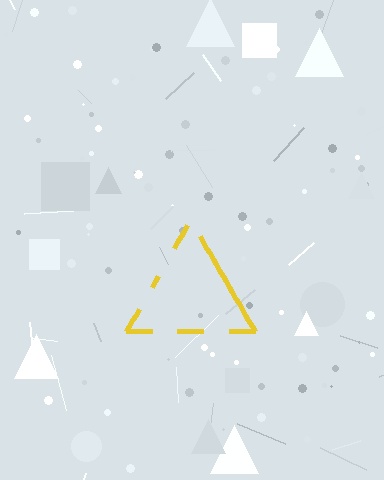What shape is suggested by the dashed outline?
The dashed outline suggests a triangle.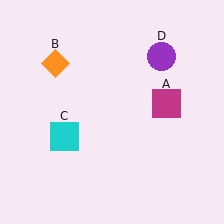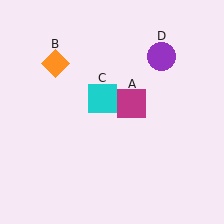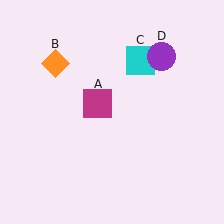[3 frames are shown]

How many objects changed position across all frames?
2 objects changed position: magenta square (object A), cyan square (object C).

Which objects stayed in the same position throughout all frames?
Orange diamond (object B) and purple circle (object D) remained stationary.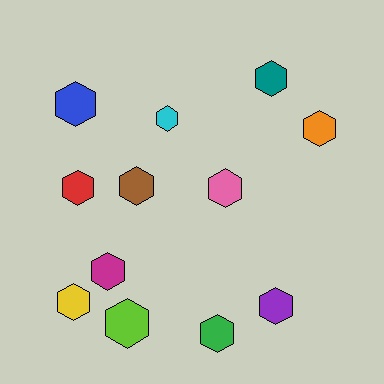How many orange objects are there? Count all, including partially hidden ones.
There is 1 orange object.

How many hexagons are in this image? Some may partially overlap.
There are 12 hexagons.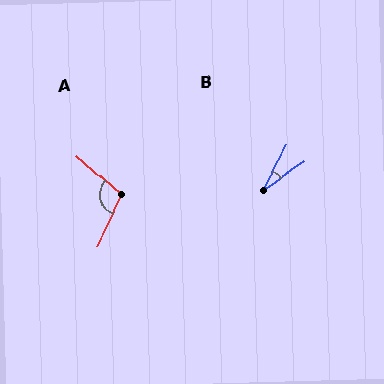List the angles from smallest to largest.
B (28°), A (106°).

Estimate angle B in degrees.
Approximately 28 degrees.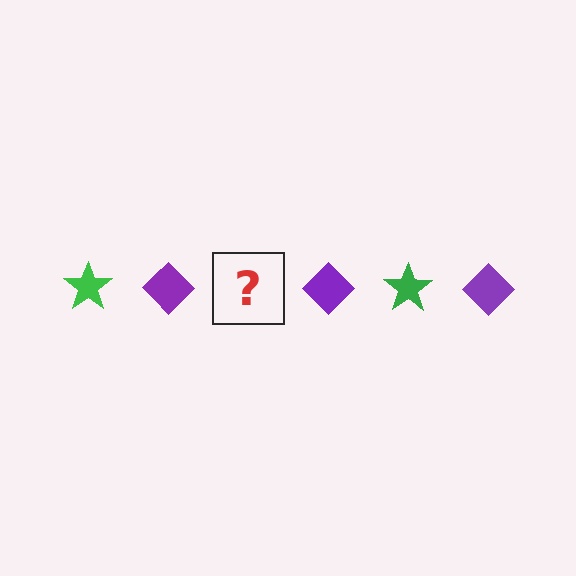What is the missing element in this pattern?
The missing element is a green star.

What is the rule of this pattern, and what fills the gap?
The rule is that the pattern alternates between green star and purple diamond. The gap should be filled with a green star.